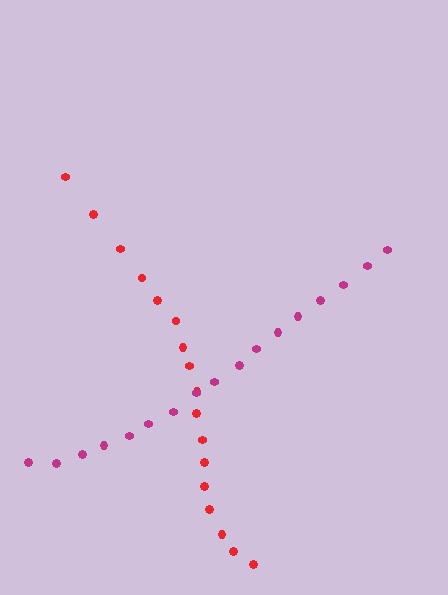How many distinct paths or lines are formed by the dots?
There are 2 distinct paths.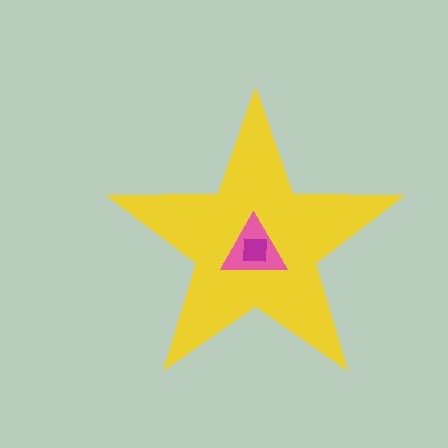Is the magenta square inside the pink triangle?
Yes.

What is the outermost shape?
The yellow star.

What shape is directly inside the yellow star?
The pink triangle.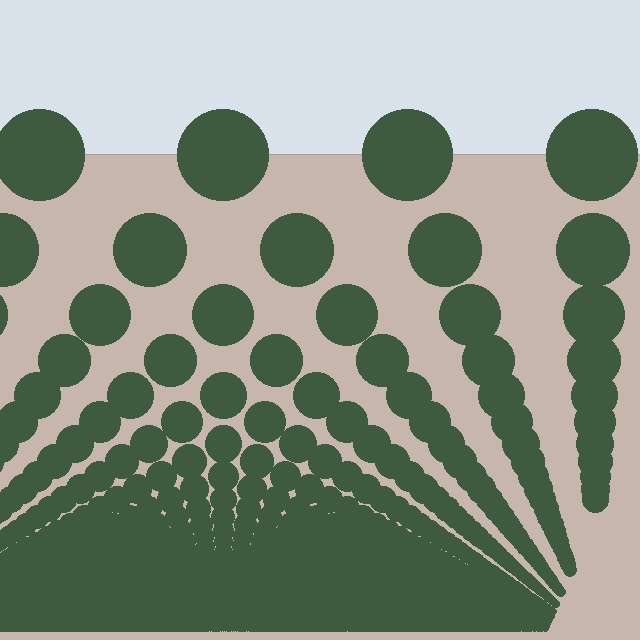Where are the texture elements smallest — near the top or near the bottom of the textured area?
Near the bottom.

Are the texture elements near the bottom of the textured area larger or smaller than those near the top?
Smaller. The gradient is inverted — elements near the bottom are smaller and denser.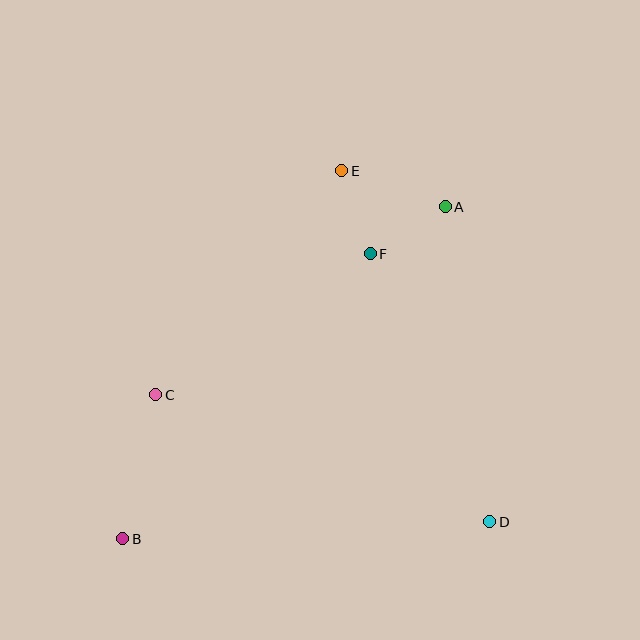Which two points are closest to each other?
Points E and F are closest to each other.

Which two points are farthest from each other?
Points A and B are farthest from each other.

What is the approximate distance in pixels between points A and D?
The distance between A and D is approximately 318 pixels.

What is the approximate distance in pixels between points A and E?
The distance between A and E is approximately 109 pixels.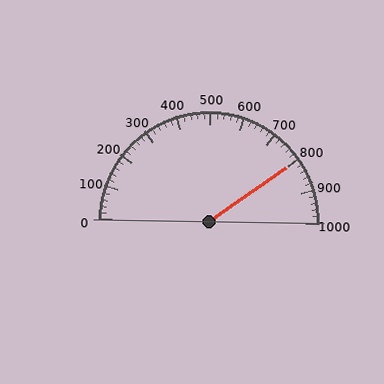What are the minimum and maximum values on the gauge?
The gauge ranges from 0 to 1000.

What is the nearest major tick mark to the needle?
The nearest major tick mark is 800.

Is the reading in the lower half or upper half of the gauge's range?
The reading is in the upper half of the range (0 to 1000).